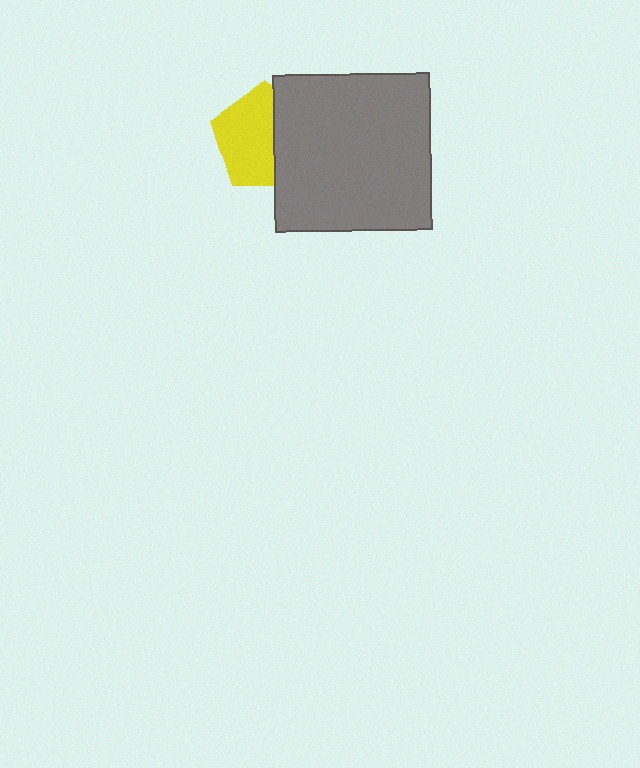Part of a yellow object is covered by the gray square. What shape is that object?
It is a pentagon.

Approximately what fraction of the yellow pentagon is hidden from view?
Roughly 41% of the yellow pentagon is hidden behind the gray square.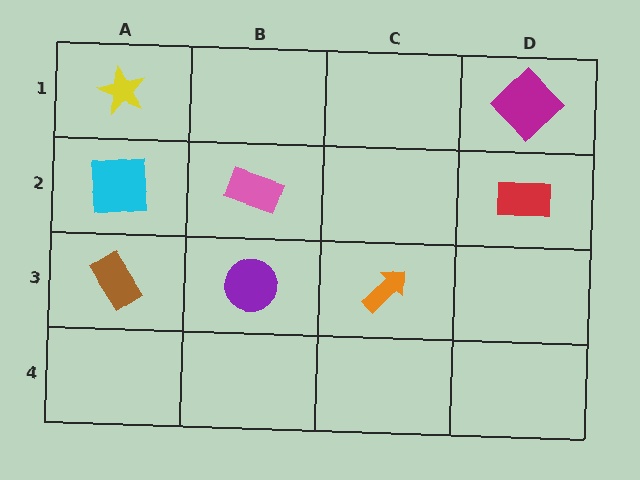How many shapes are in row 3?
3 shapes.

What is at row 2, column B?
A pink rectangle.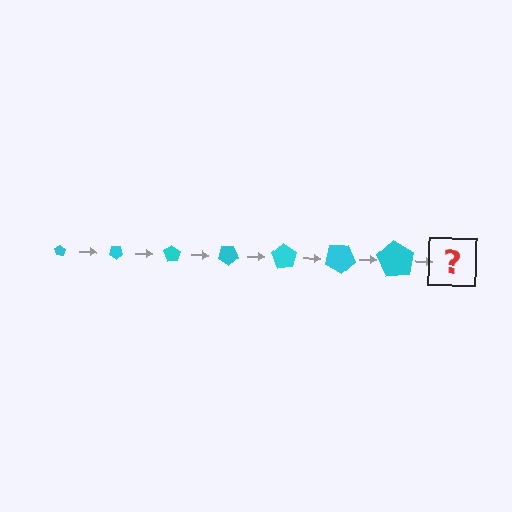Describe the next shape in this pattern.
It should be a pentagon, larger than the previous one and rotated 245 degrees from the start.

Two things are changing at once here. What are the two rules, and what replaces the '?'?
The two rules are that the pentagon grows larger each step and it rotates 35 degrees each step. The '?' should be a pentagon, larger than the previous one and rotated 245 degrees from the start.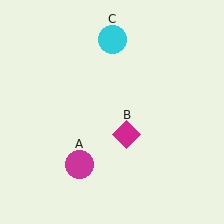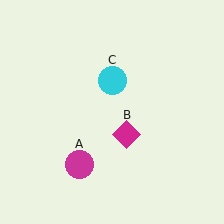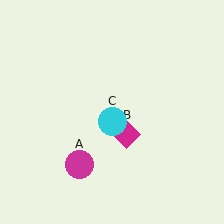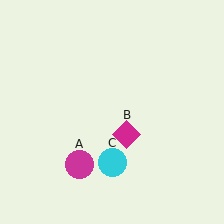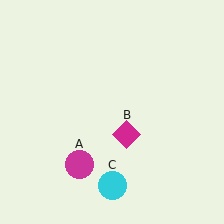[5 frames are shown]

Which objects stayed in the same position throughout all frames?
Magenta circle (object A) and magenta diamond (object B) remained stationary.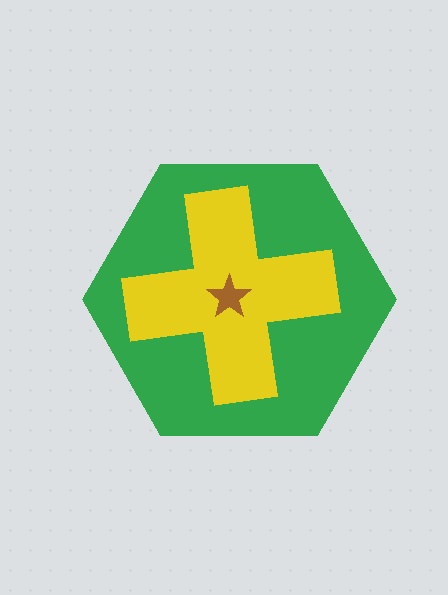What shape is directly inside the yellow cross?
The brown star.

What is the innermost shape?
The brown star.